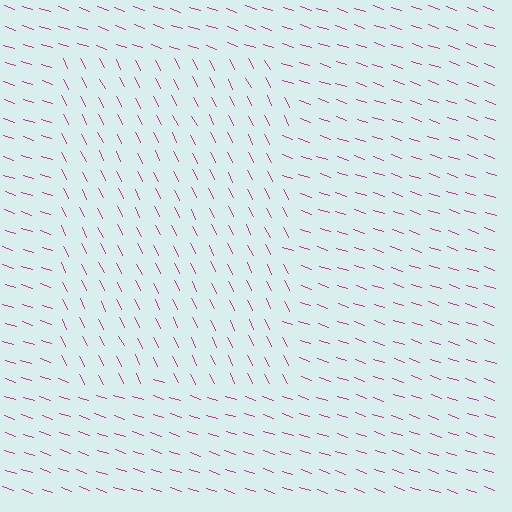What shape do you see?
I see a rectangle.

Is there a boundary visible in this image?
Yes, there is a texture boundary formed by a change in line orientation.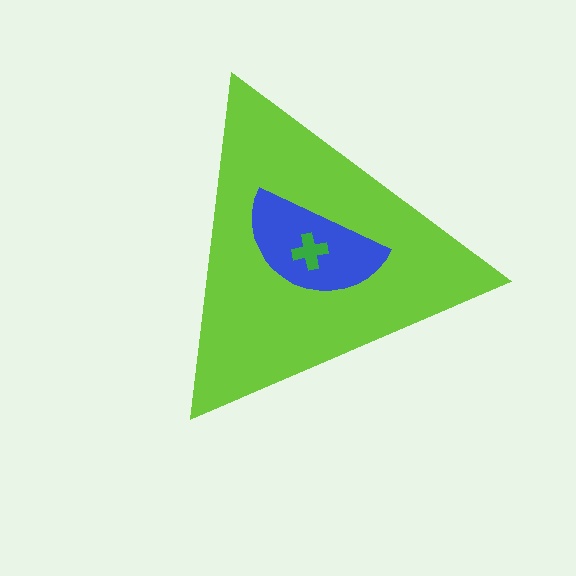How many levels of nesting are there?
3.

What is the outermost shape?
The lime triangle.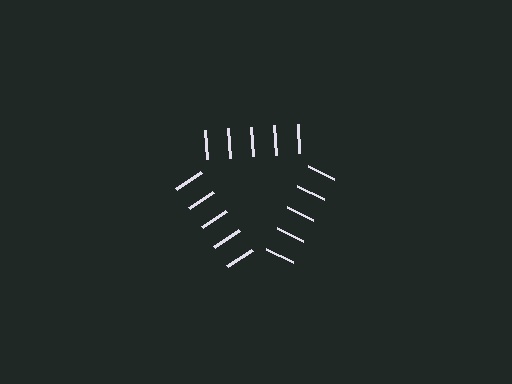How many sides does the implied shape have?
3 sides — the line-ends trace a triangle.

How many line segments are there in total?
15 — 5 along each of the 3 edges.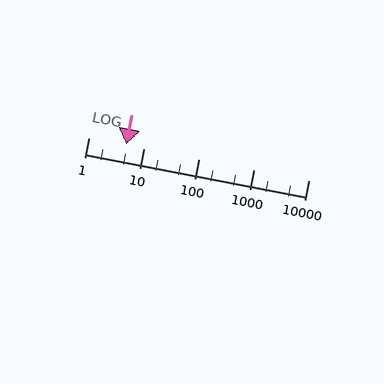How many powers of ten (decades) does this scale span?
The scale spans 4 decades, from 1 to 10000.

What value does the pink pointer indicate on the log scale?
The pointer indicates approximately 4.8.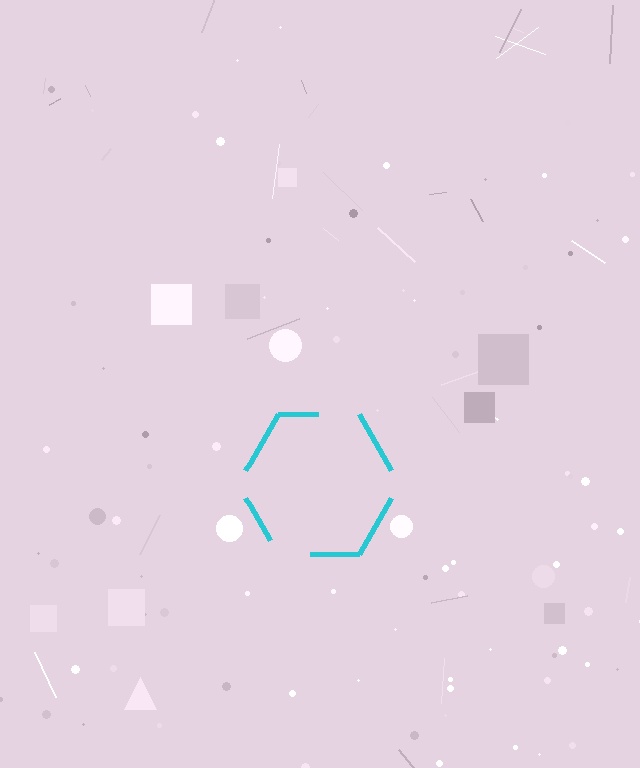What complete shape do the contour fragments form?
The contour fragments form a hexagon.